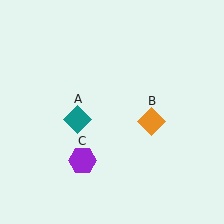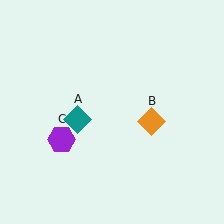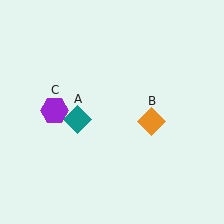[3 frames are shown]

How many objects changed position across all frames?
1 object changed position: purple hexagon (object C).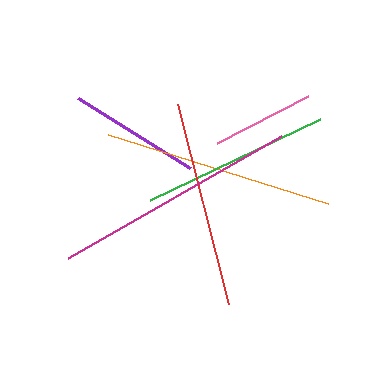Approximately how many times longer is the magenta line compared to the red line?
The magenta line is approximately 1.2 times the length of the red line.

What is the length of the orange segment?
The orange segment is approximately 231 pixels long.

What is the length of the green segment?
The green segment is approximately 188 pixels long.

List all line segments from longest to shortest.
From longest to shortest: magenta, orange, red, green, purple, pink.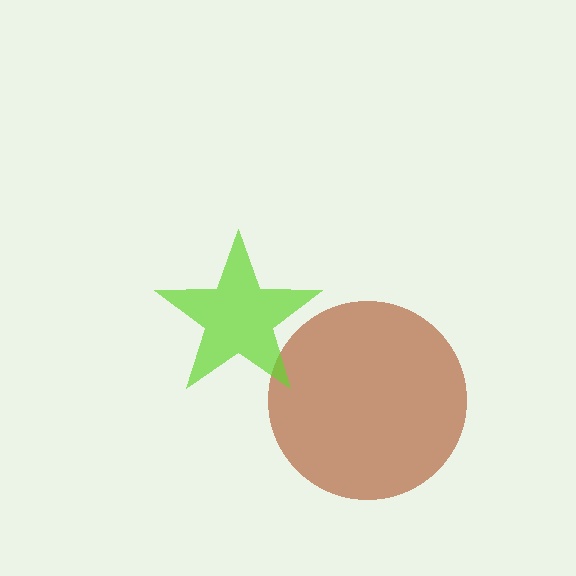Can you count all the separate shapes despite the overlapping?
Yes, there are 2 separate shapes.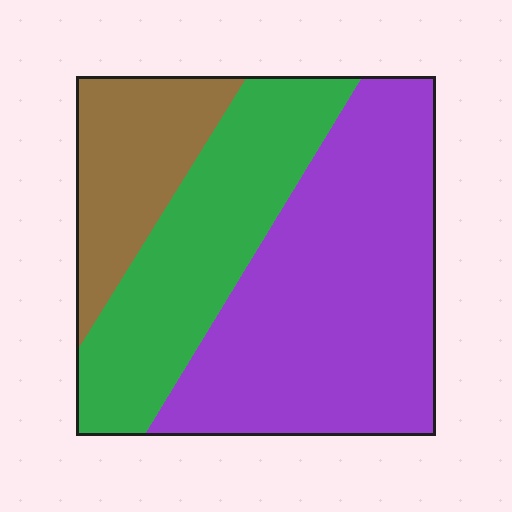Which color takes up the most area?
Purple, at roughly 50%.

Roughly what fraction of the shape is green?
Green covers roughly 30% of the shape.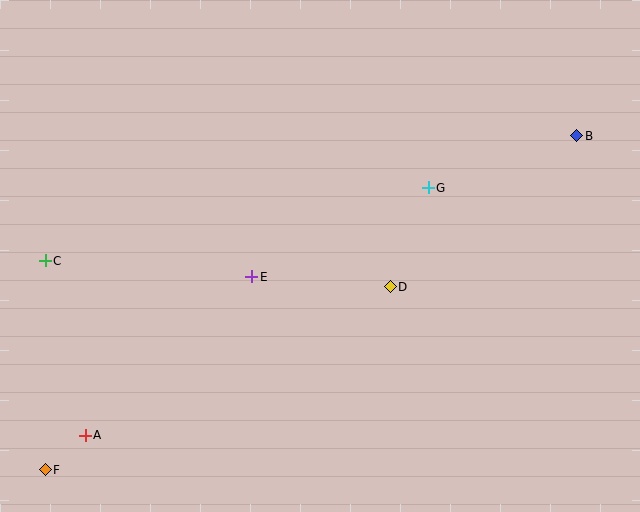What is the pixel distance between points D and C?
The distance between D and C is 346 pixels.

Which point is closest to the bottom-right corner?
Point D is closest to the bottom-right corner.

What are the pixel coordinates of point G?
Point G is at (428, 188).